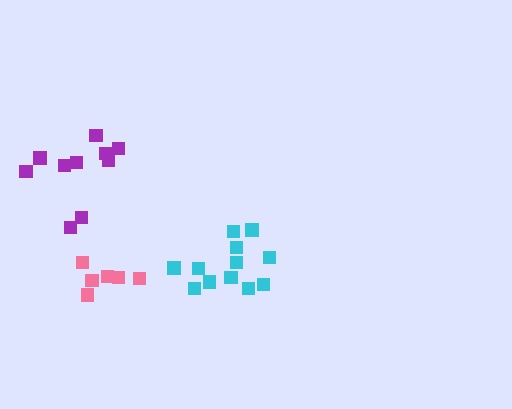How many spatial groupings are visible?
There are 3 spatial groupings.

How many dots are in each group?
Group 1: 12 dots, Group 2: 10 dots, Group 3: 6 dots (28 total).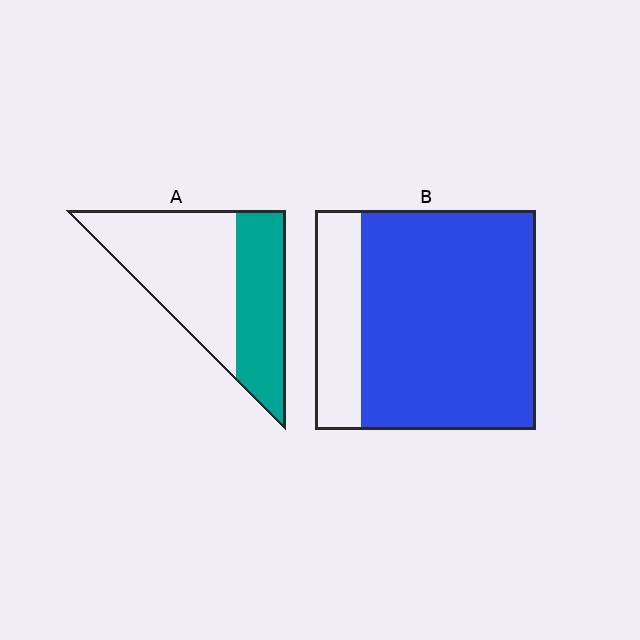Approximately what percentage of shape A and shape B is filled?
A is approximately 40% and B is approximately 80%.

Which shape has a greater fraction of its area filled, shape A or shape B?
Shape B.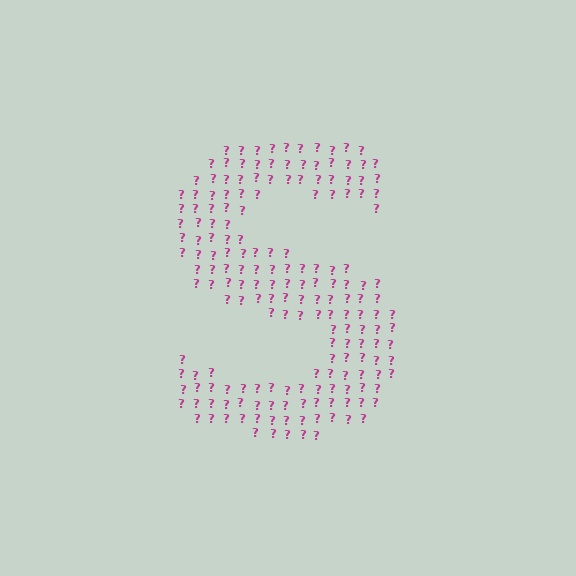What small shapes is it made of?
It is made of small question marks.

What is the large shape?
The large shape is the letter S.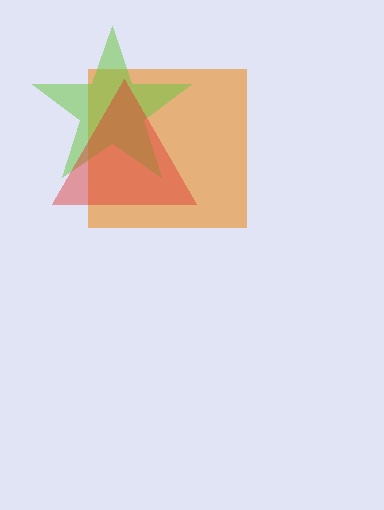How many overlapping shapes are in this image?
There are 3 overlapping shapes in the image.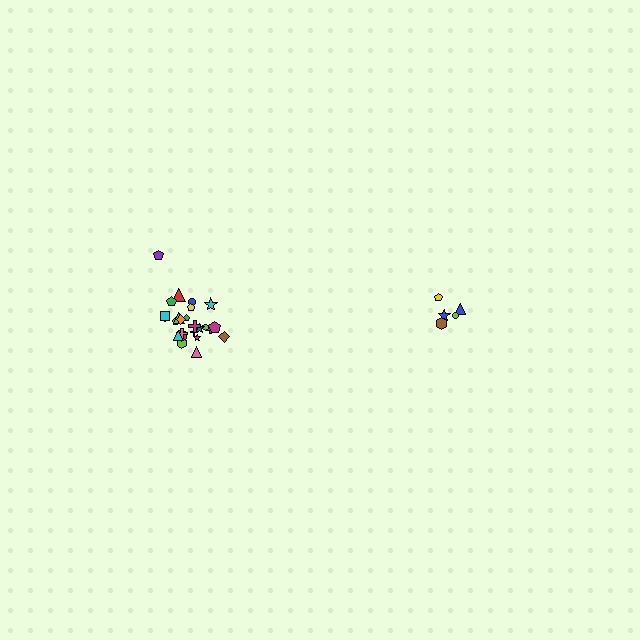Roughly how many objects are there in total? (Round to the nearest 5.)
Roughly 30 objects in total.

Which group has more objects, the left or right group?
The left group.